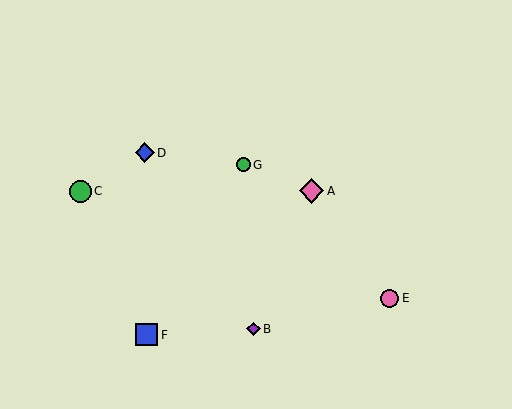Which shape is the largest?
The pink diamond (labeled A) is the largest.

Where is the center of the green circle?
The center of the green circle is at (243, 165).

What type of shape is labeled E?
Shape E is a pink circle.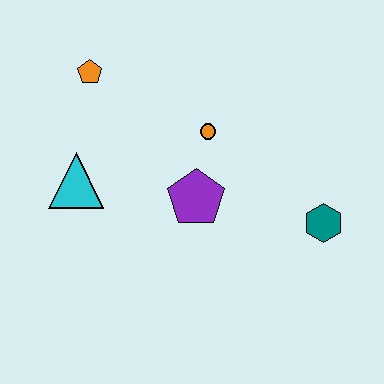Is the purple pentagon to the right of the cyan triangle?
Yes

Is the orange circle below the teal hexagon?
No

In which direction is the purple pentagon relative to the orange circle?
The purple pentagon is below the orange circle.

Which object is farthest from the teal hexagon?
The orange pentagon is farthest from the teal hexagon.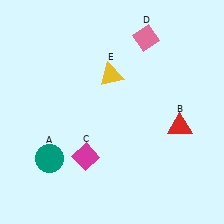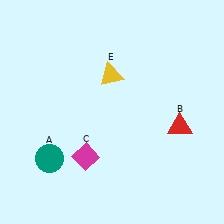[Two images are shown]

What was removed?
The pink diamond (D) was removed in Image 2.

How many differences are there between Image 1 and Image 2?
There is 1 difference between the two images.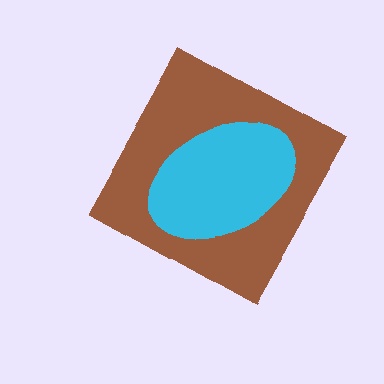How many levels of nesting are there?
2.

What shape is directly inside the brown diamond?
The cyan ellipse.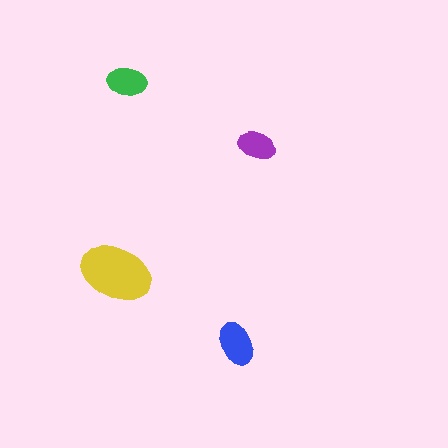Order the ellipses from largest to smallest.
the yellow one, the blue one, the green one, the purple one.